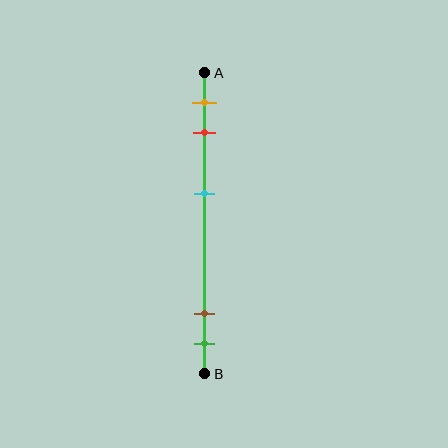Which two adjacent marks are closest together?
The brown and green marks are the closest adjacent pair.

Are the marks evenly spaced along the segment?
No, the marks are not evenly spaced.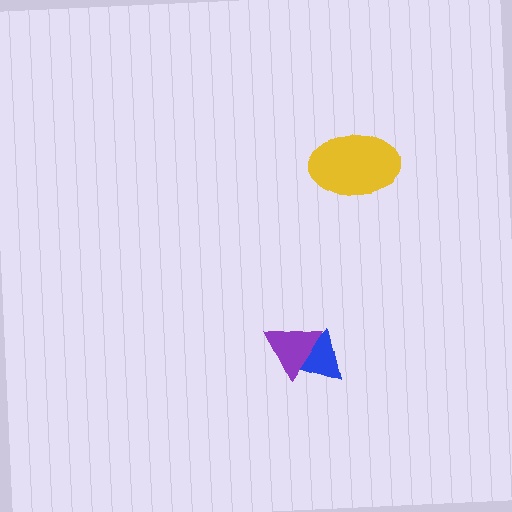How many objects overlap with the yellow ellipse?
0 objects overlap with the yellow ellipse.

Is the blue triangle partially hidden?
Yes, it is partially covered by another shape.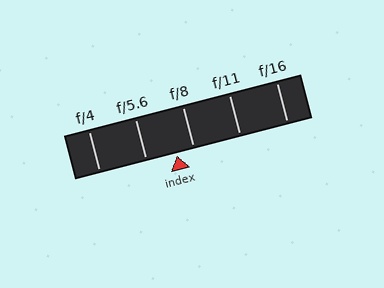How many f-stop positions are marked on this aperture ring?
There are 5 f-stop positions marked.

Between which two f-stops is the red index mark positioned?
The index mark is between f/5.6 and f/8.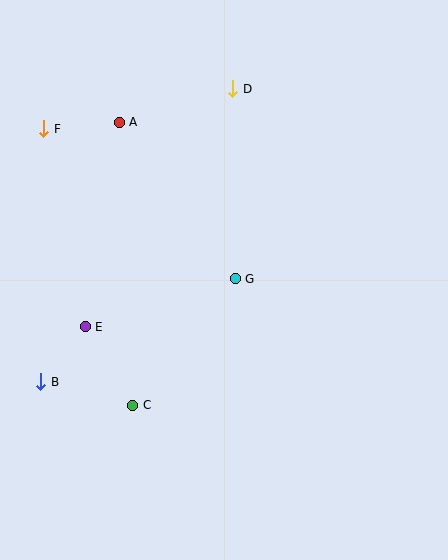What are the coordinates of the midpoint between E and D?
The midpoint between E and D is at (159, 208).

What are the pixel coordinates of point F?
Point F is at (44, 129).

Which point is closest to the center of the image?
Point G at (235, 279) is closest to the center.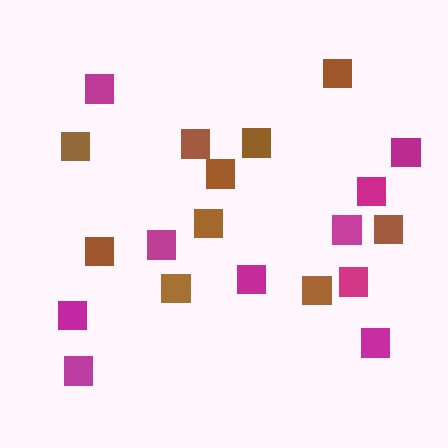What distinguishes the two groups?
There are 2 groups: one group of magenta squares (10) and one group of brown squares (10).